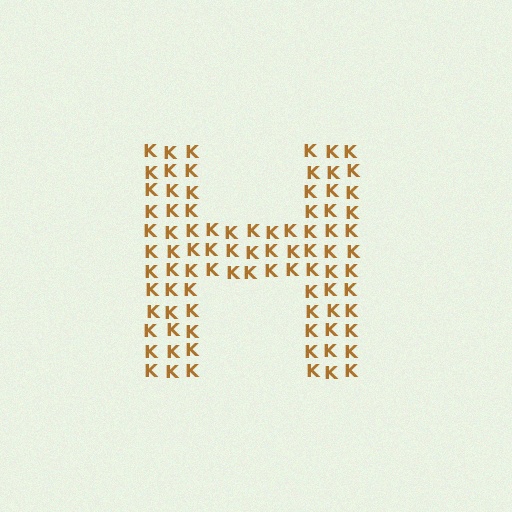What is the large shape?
The large shape is the letter H.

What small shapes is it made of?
It is made of small letter K's.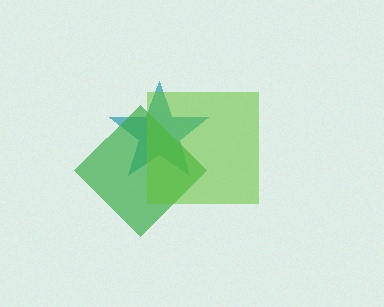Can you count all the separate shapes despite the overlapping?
Yes, there are 3 separate shapes.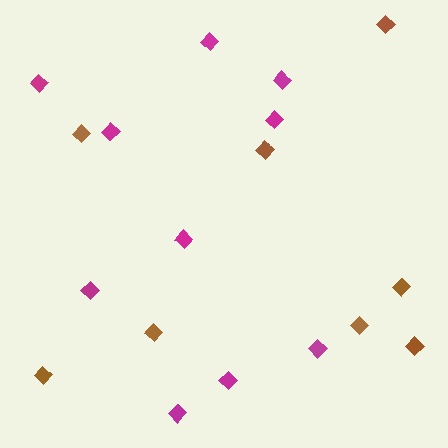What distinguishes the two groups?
There are 2 groups: one group of magenta diamonds (10) and one group of brown diamonds (8).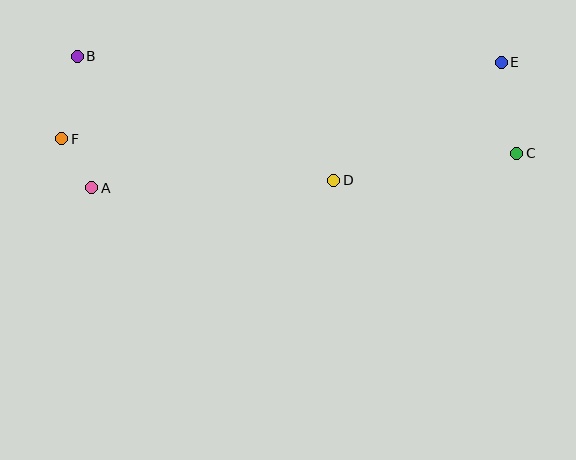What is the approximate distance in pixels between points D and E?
The distance between D and E is approximately 205 pixels.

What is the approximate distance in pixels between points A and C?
The distance between A and C is approximately 426 pixels.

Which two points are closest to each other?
Points A and F are closest to each other.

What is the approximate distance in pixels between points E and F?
The distance between E and F is approximately 446 pixels.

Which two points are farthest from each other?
Points C and F are farthest from each other.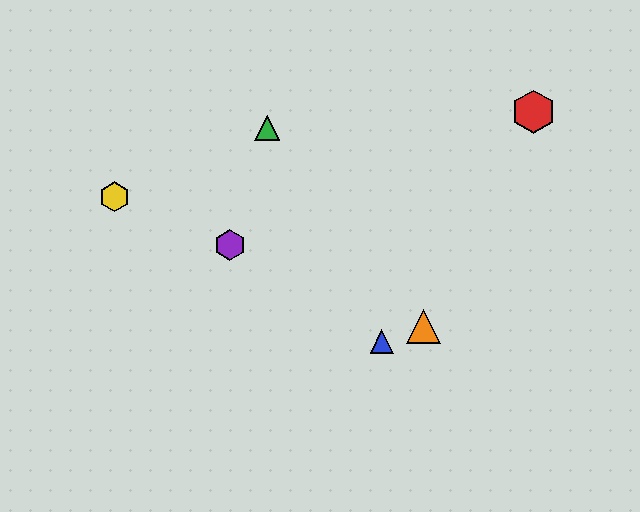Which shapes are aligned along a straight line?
The yellow hexagon, the purple hexagon, the orange triangle are aligned along a straight line.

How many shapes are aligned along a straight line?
3 shapes (the yellow hexagon, the purple hexagon, the orange triangle) are aligned along a straight line.